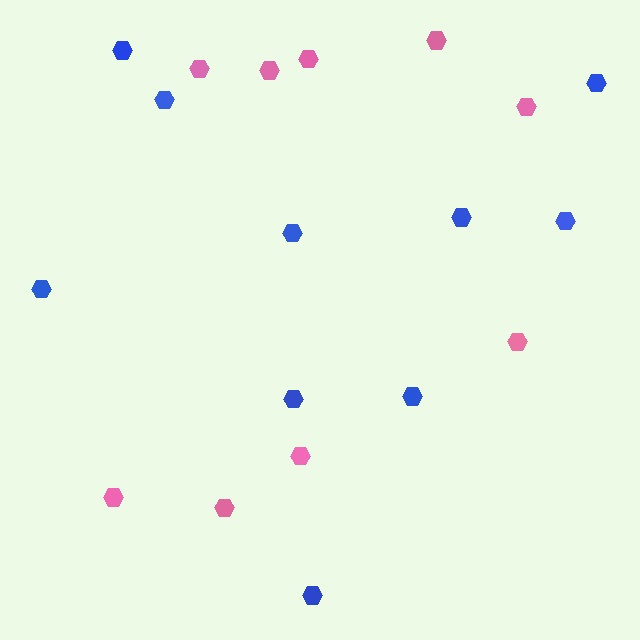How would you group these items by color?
There are 2 groups: one group of pink hexagons (9) and one group of blue hexagons (10).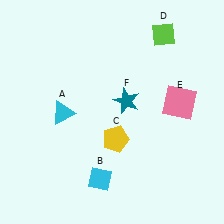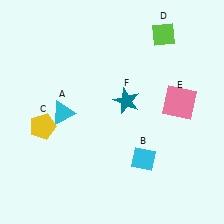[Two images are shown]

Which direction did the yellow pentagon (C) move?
The yellow pentagon (C) moved left.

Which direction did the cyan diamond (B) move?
The cyan diamond (B) moved right.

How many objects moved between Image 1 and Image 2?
2 objects moved between the two images.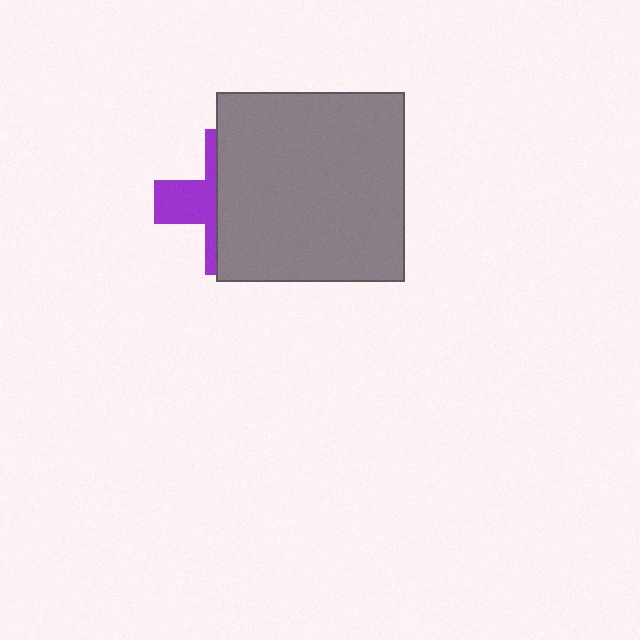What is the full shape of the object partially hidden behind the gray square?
The partially hidden object is a purple cross.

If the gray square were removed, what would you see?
You would see the complete purple cross.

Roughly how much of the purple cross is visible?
A small part of it is visible (roughly 34%).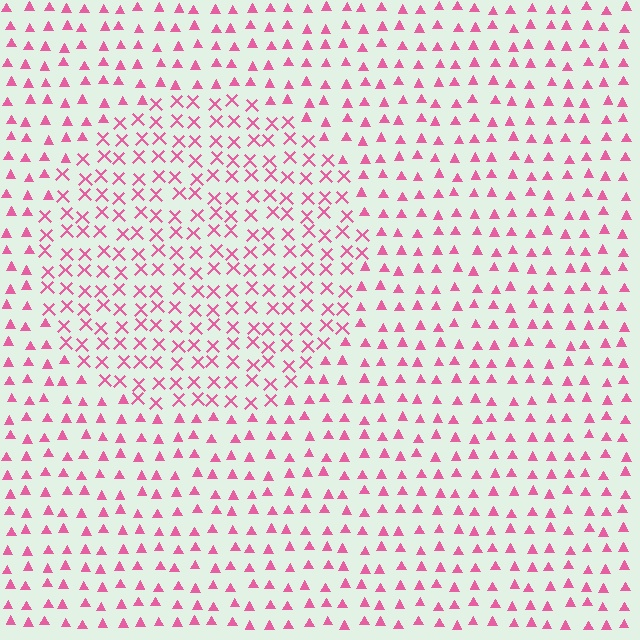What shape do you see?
I see a circle.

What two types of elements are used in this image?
The image uses X marks inside the circle region and triangles outside it.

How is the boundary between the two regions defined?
The boundary is defined by a change in element shape: X marks inside vs. triangles outside. All elements share the same color and spacing.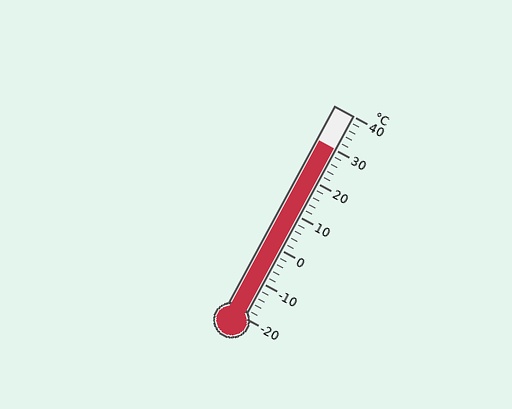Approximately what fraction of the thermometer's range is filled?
The thermometer is filled to approximately 85% of its range.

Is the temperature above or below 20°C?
The temperature is above 20°C.